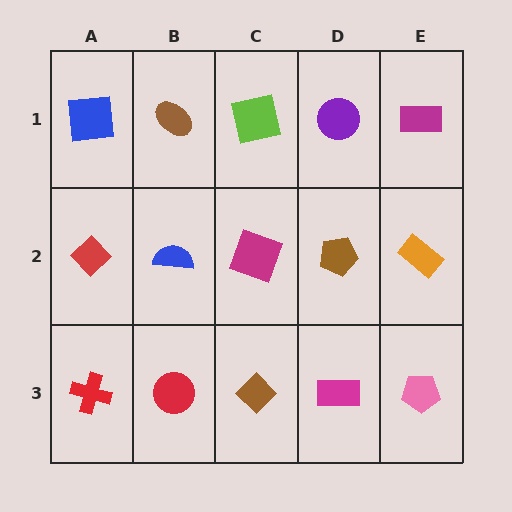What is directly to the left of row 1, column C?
A brown ellipse.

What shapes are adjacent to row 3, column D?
A brown pentagon (row 2, column D), a brown diamond (row 3, column C), a pink pentagon (row 3, column E).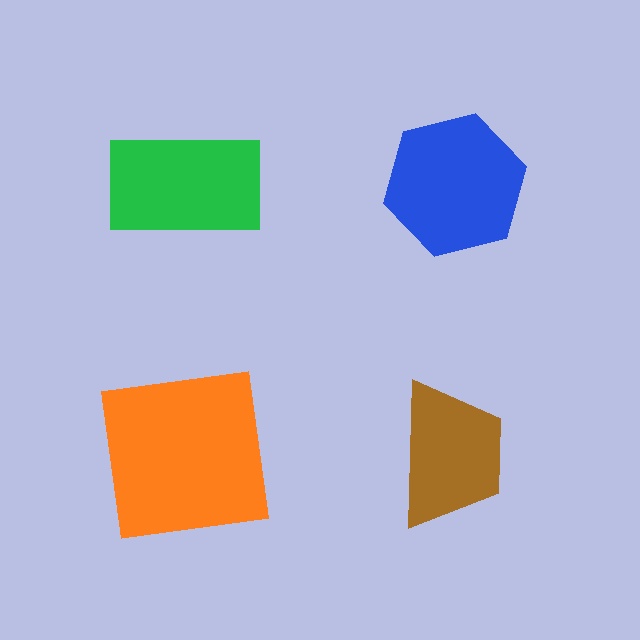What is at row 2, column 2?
A brown trapezoid.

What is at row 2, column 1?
An orange square.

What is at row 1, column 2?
A blue hexagon.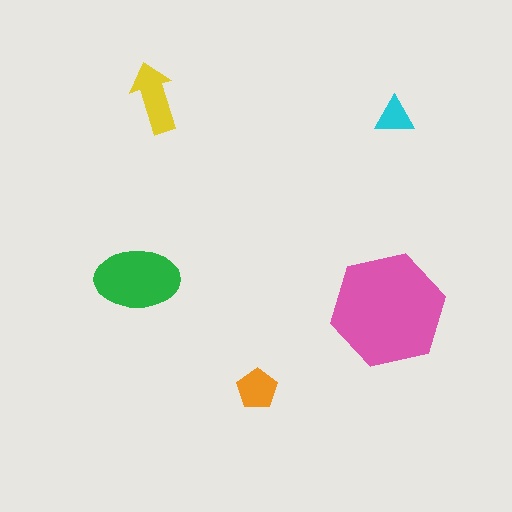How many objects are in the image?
There are 5 objects in the image.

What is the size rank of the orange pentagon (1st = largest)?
4th.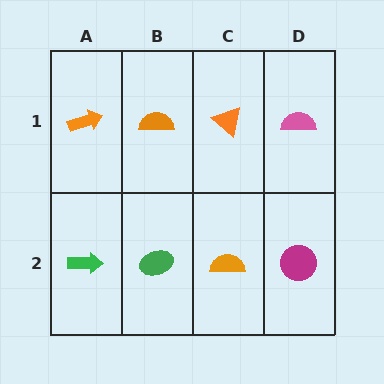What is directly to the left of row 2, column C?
A green ellipse.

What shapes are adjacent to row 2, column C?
An orange triangle (row 1, column C), a green ellipse (row 2, column B), a magenta circle (row 2, column D).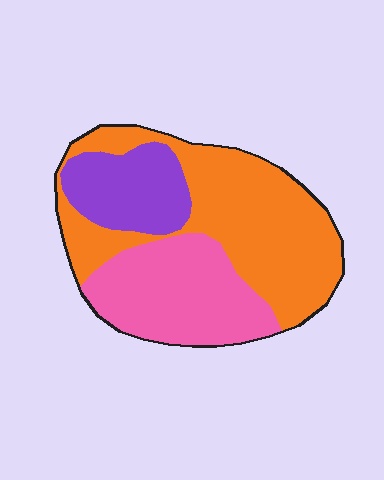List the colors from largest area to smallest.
From largest to smallest: orange, pink, purple.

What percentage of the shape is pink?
Pink takes up about one third (1/3) of the shape.